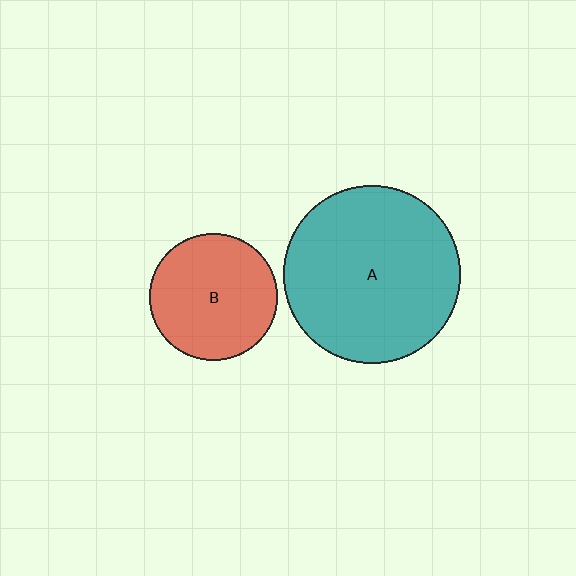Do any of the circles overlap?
No, none of the circles overlap.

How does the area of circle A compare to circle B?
Approximately 1.9 times.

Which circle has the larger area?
Circle A (teal).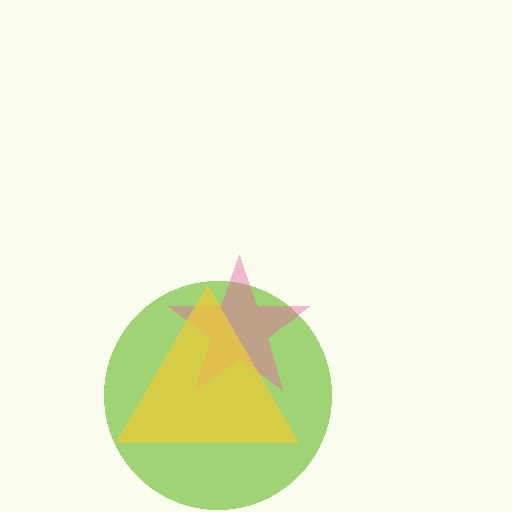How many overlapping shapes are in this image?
There are 3 overlapping shapes in the image.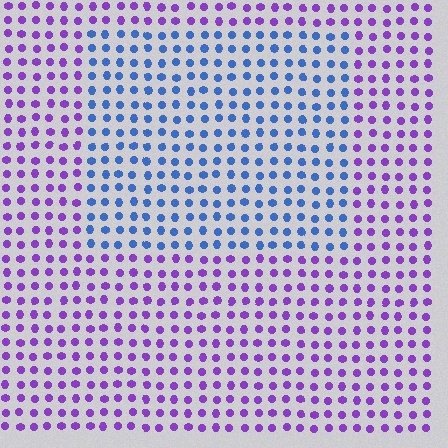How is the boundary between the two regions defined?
The boundary is defined purely by a slight shift in hue (about 56 degrees). Spacing, size, and orientation are identical on both sides.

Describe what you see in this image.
The image is filled with small purple elements in a uniform arrangement. A rectangle-shaped region is visible where the elements are tinted to a slightly different hue, forming a subtle color boundary.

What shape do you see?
I see a rectangle.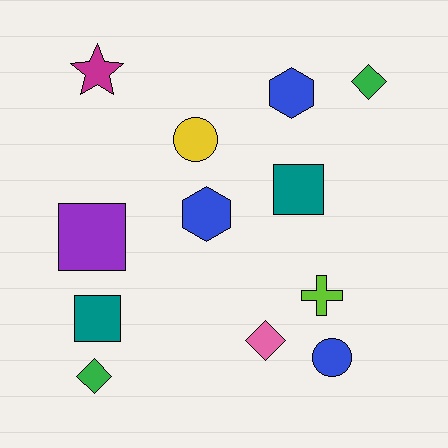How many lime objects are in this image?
There is 1 lime object.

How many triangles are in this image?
There are no triangles.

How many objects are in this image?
There are 12 objects.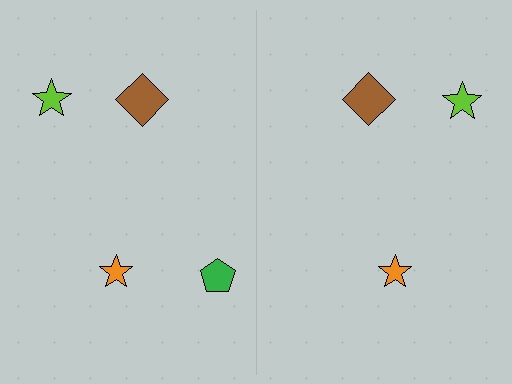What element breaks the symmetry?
A green pentagon is missing from the right side.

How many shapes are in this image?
There are 7 shapes in this image.